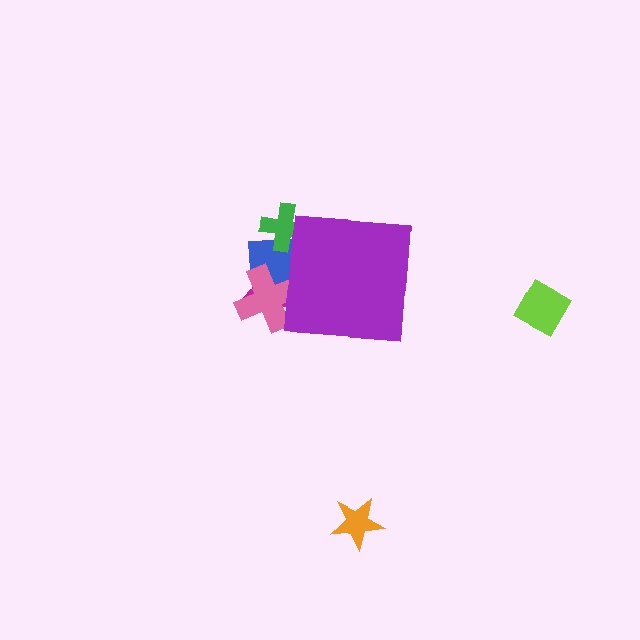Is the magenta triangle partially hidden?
Yes, the magenta triangle is partially hidden behind the purple square.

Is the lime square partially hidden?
No, the lime square is fully visible.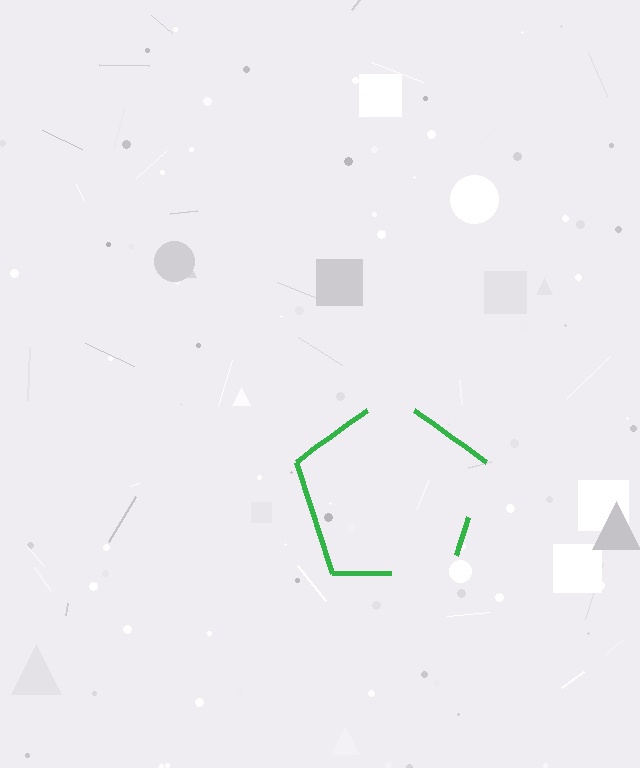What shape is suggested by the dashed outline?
The dashed outline suggests a pentagon.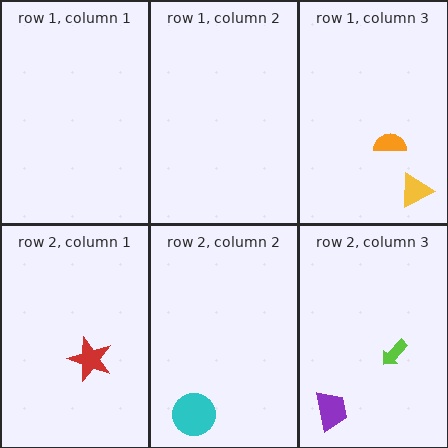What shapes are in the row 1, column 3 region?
The yellow triangle, the orange semicircle.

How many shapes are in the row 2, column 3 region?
2.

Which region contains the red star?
The row 2, column 1 region.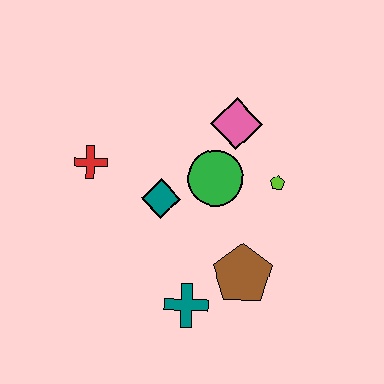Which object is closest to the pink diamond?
The green circle is closest to the pink diamond.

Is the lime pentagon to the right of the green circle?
Yes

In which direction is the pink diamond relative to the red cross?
The pink diamond is to the right of the red cross.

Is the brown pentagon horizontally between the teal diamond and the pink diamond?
No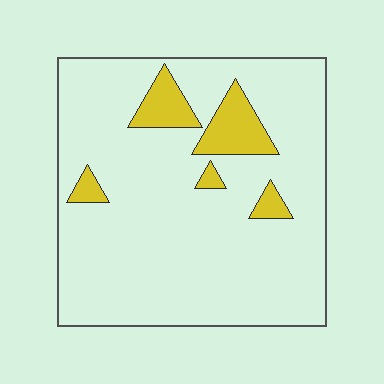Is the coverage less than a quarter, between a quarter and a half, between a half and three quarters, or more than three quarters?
Less than a quarter.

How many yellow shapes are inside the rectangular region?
5.